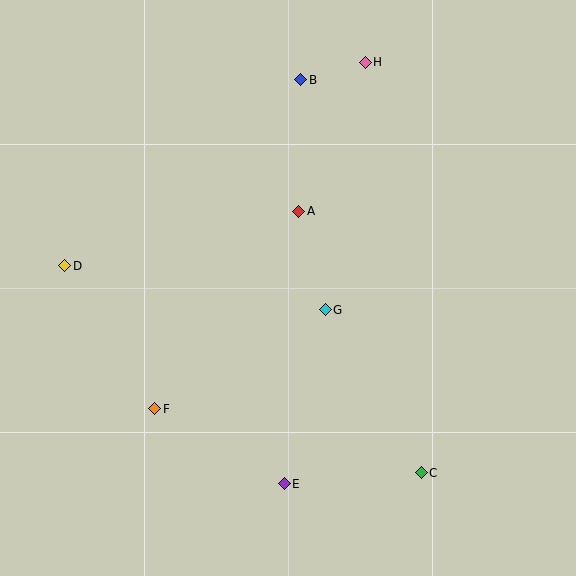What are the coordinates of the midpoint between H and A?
The midpoint between H and A is at (332, 137).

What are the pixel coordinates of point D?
Point D is at (65, 266).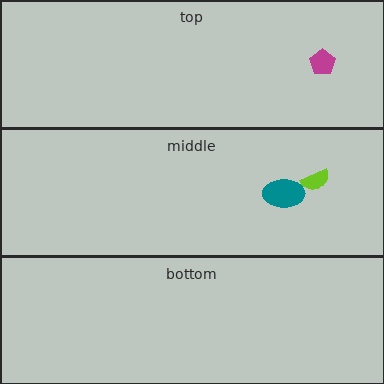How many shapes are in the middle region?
2.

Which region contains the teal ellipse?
The middle region.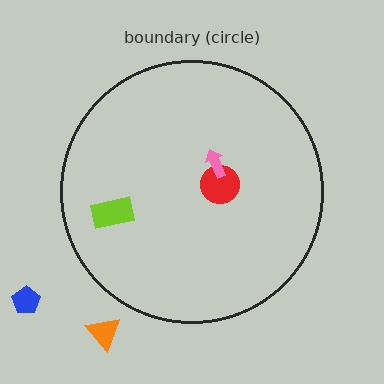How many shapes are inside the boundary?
3 inside, 2 outside.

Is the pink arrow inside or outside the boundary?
Inside.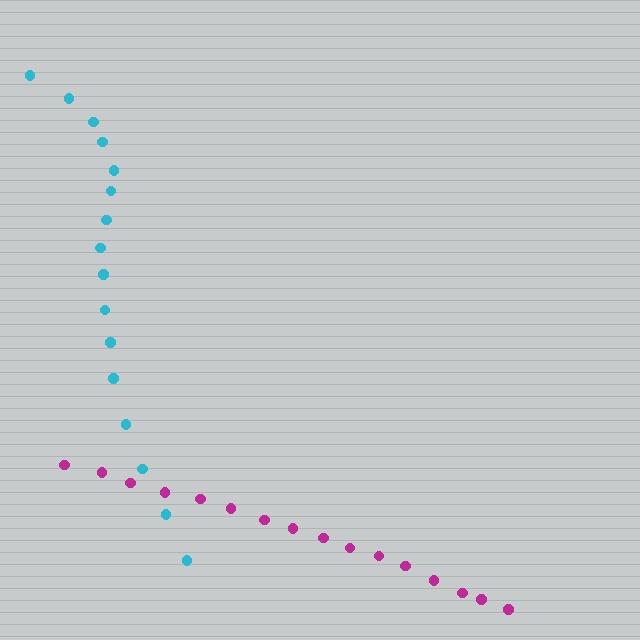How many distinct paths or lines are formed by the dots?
There are 2 distinct paths.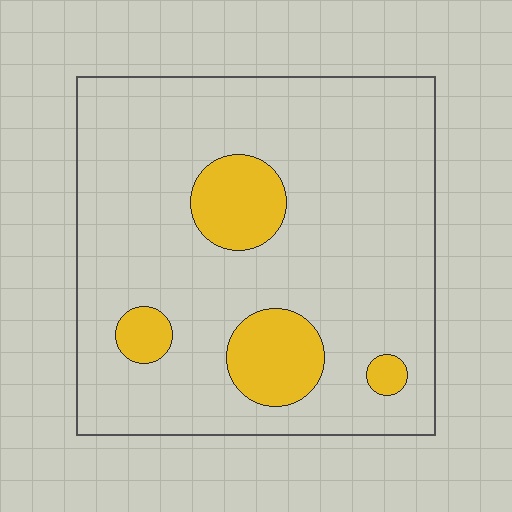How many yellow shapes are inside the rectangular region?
4.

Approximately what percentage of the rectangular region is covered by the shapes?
Approximately 15%.